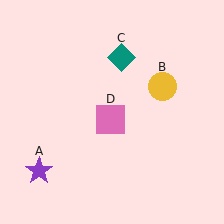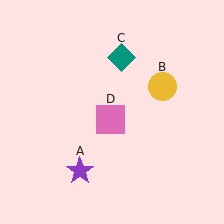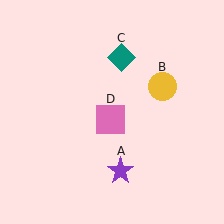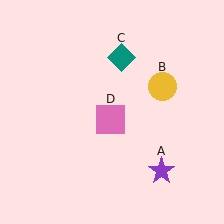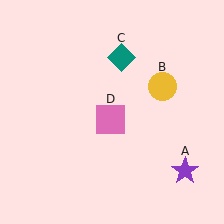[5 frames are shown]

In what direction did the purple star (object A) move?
The purple star (object A) moved right.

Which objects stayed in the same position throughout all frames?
Yellow circle (object B) and teal diamond (object C) and pink square (object D) remained stationary.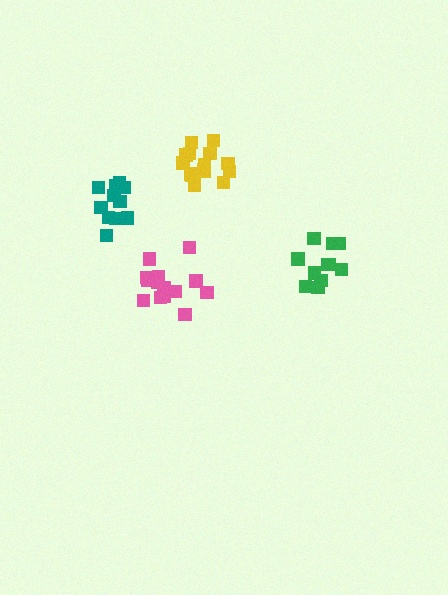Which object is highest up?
The yellow cluster is topmost.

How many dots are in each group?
Group 1: 15 dots, Group 2: 12 dots, Group 3: 11 dots, Group 4: 15 dots (53 total).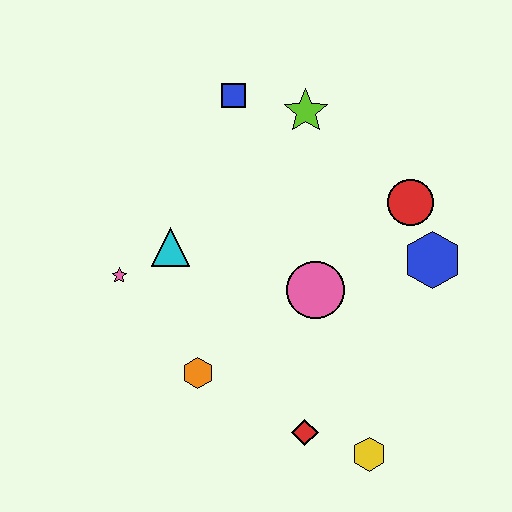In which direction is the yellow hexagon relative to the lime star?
The yellow hexagon is below the lime star.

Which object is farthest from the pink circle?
The blue square is farthest from the pink circle.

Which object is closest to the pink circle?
The blue hexagon is closest to the pink circle.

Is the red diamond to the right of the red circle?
No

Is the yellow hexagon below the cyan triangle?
Yes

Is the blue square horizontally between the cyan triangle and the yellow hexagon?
Yes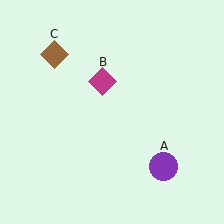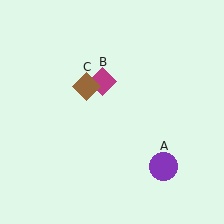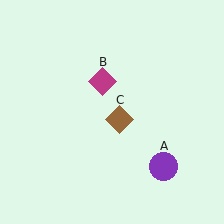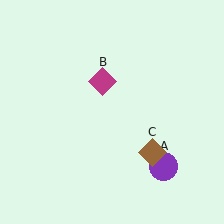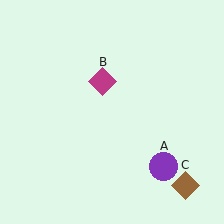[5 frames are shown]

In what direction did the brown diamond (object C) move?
The brown diamond (object C) moved down and to the right.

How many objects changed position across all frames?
1 object changed position: brown diamond (object C).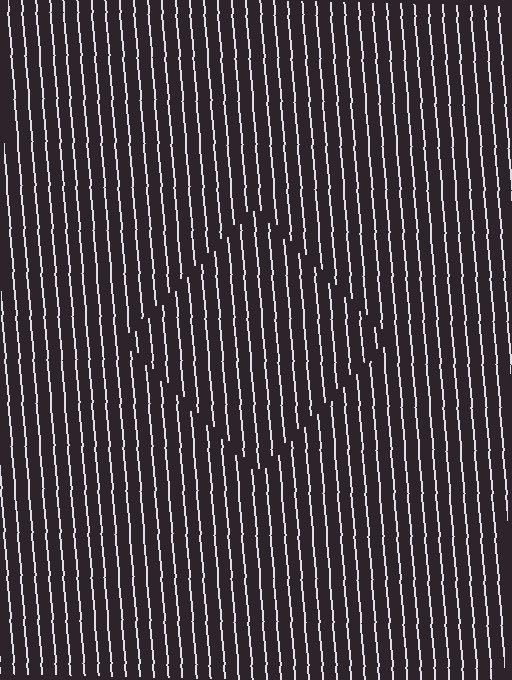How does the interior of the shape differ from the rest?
The interior of the shape contains the same grating, shifted by half a period — the contour is defined by the phase discontinuity where line-ends from the inner and outer gratings abut.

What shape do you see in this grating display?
An illusory square. The interior of the shape contains the same grating, shifted by half a period — the contour is defined by the phase discontinuity where line-ends from the inner and outer gratings abut.